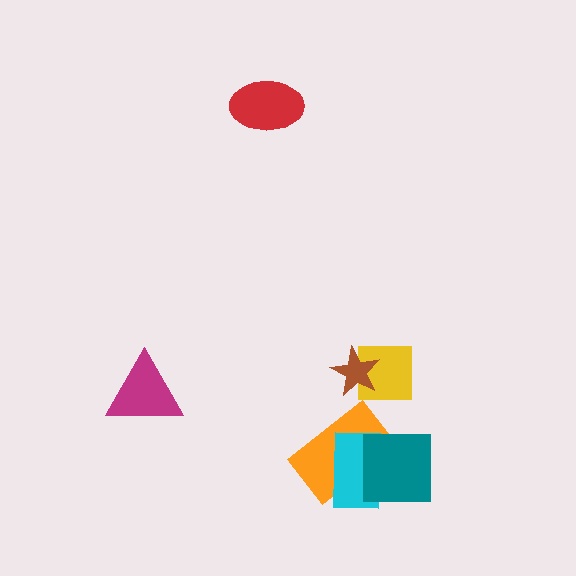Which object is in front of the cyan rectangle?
The teal square is in front of the cyan rectangle.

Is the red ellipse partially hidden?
No, no other shape covers it.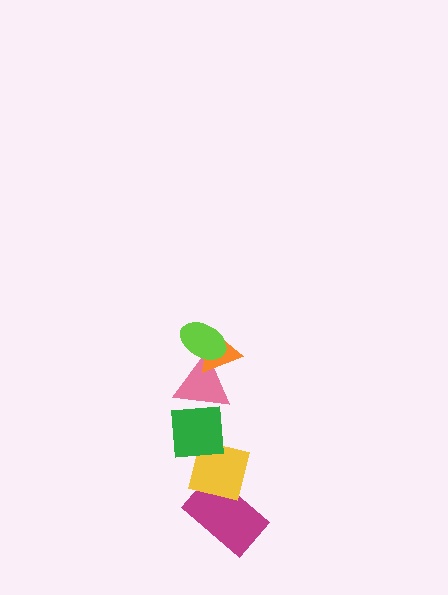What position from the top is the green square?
The green square is 4th from the top.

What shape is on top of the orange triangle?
The lime ellipse is on top of the orange triangle.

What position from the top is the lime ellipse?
The lime ellipse is 1st from the top.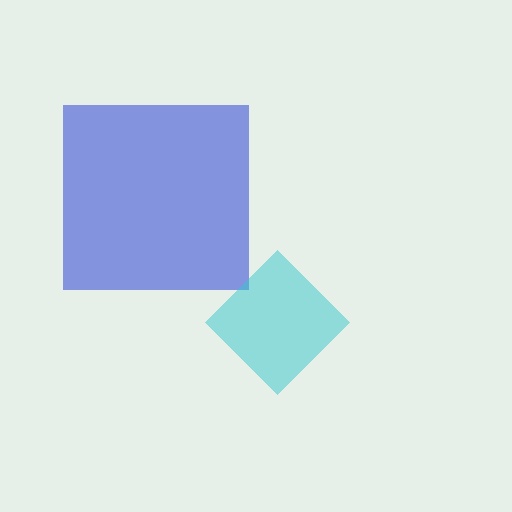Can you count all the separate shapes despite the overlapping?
Yes, there are 2 separate shapes.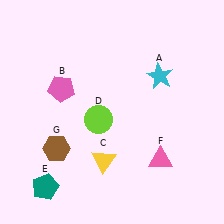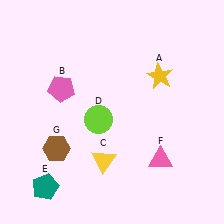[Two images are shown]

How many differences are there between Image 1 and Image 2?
There is 1 difference between the two images.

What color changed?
The star (A) changed from cyan in Image 1 to yellow in Image 2.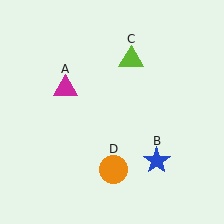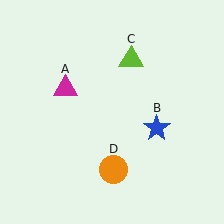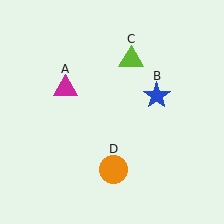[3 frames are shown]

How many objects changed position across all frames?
1 object changed position: blue star (object B).